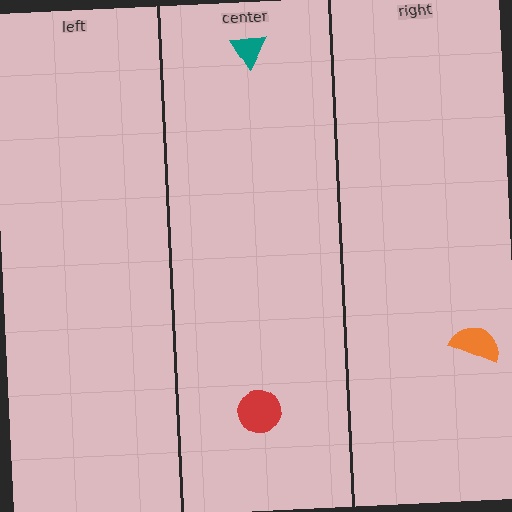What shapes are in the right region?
The orange semicircle.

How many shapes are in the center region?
2.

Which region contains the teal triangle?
The center region.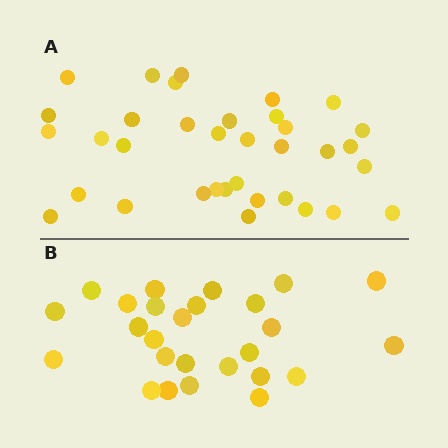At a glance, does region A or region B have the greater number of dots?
Region A (the top region) has more dots.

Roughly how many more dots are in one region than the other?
Region A has roughly 8 or so more dots than region B.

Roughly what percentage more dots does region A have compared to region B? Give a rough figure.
About 35% more.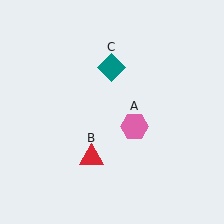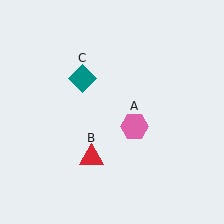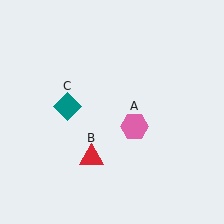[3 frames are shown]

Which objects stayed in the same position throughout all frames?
Pink hexagon (object A) and red triangle (object B) remained stationary.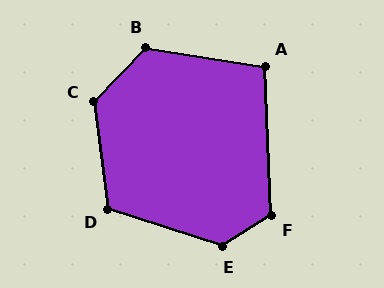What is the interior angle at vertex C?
Approximately 129 degrees (obtuse).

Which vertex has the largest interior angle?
E, at approximately 130 degrees.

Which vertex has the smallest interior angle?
A, at approximately 101 degrees.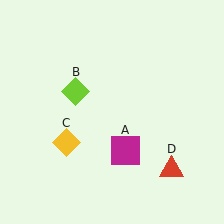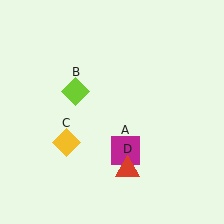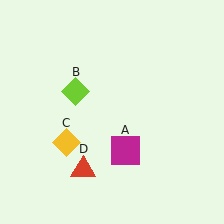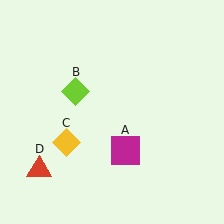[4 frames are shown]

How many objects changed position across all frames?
1 object changed position: red triangle (object D).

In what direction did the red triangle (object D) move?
The red triangle (object D) moved left.